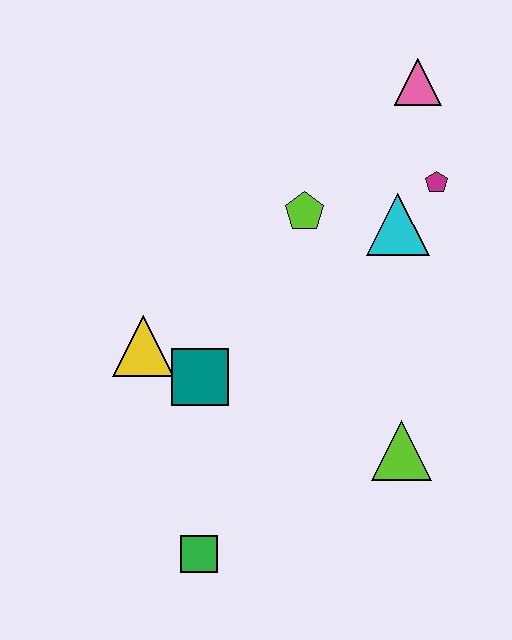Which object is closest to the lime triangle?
The teal square is closest to the lime triangle.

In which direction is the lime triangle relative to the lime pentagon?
The lime triangle is below the lime pentagon.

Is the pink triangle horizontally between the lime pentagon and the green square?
No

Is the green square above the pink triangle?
No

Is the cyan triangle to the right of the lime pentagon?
Yes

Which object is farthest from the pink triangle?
The green square is farthest from the pink triangle.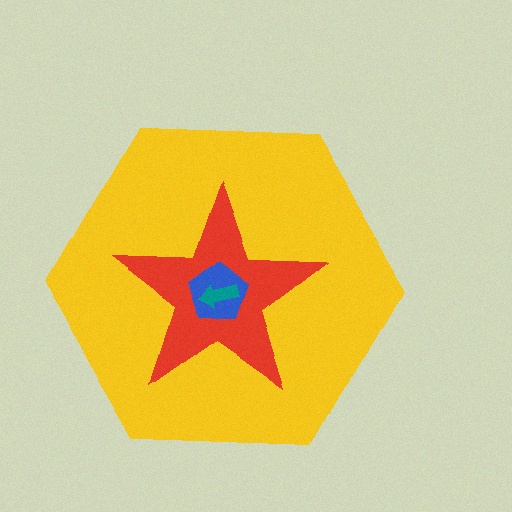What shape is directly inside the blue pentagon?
The teal arrow.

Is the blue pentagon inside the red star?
Yes.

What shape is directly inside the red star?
The blue pentagon.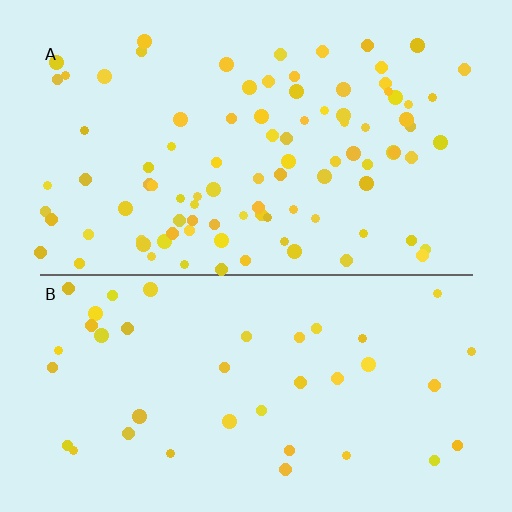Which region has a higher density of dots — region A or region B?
A (the top).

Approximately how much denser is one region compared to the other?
Approximately 2.4× — region A over region B.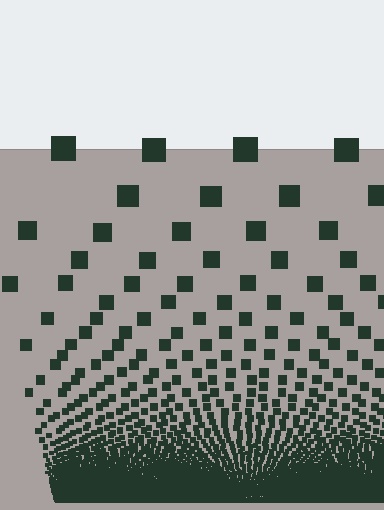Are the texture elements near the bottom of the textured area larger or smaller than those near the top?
Smaller. The gradient is inverted — elements near the bottom are smaller and denser.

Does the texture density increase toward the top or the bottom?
Density increases toward the bottom.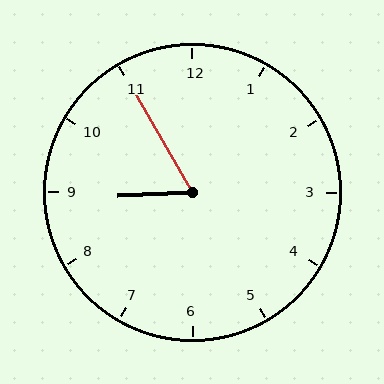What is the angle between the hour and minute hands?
Approximately 62 degrees.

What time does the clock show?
8:55.